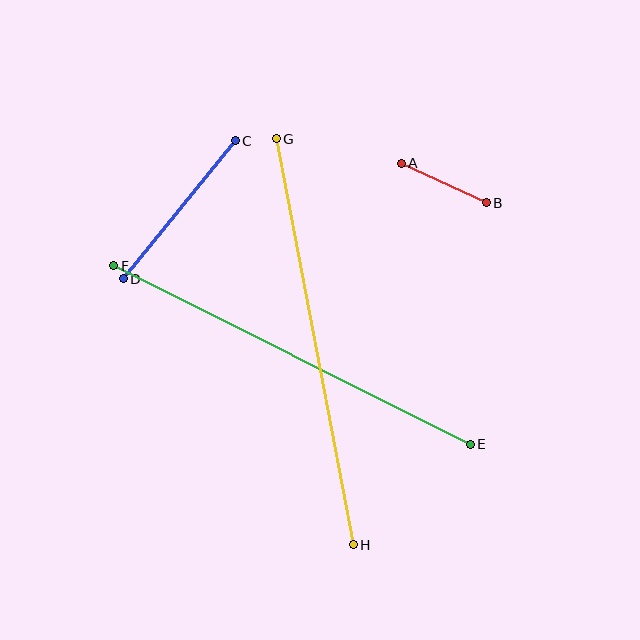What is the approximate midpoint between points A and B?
The midpoint is at approximately (444, 183) pixels.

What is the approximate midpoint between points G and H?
The midpoint is at approximately (315, 342) pixels.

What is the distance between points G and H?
The distance is approximately 413 pixels.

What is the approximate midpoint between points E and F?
The midpoint is at approximately (292, 355) pixels.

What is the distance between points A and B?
The distance is approximately 94 pixels.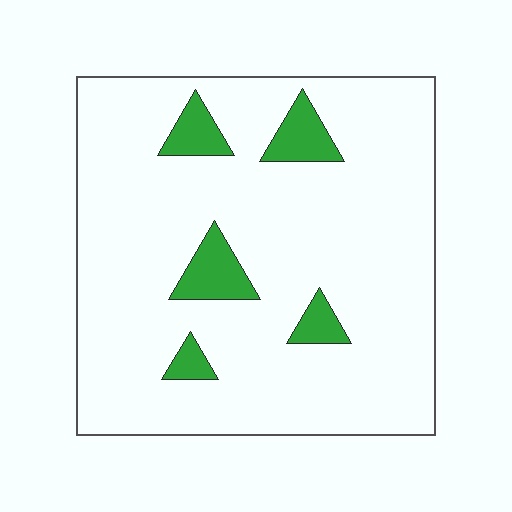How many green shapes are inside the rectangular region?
5.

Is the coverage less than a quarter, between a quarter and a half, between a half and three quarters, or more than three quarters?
Less than a quarter.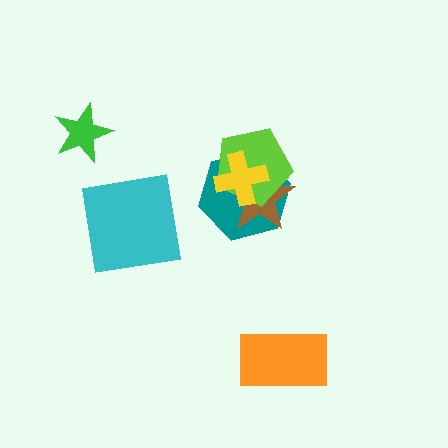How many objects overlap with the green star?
0 objects overlap with the green star.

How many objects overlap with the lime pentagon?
3 objects overlap with the lime pentagon.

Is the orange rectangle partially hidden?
No, no other shape covers it.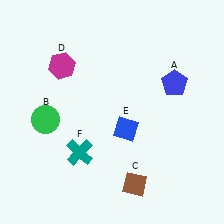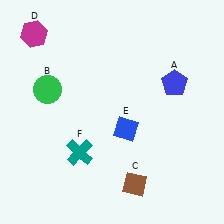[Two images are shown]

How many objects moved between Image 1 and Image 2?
2 objects moved between the two images.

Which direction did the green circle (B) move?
The green circle (B) moved up.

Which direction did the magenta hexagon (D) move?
The magenta hexagon (D) moved up.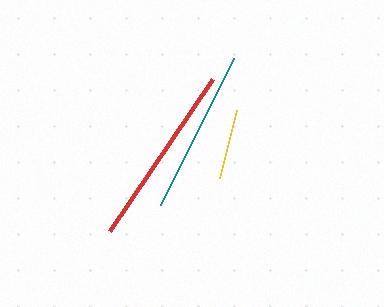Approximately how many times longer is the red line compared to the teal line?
The red line is approximately 1.1 times the length of the teal line.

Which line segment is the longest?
The red line is the longest at approximately 184 pixels.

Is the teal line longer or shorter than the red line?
The red line is longer than the teal line.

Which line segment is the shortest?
The yellow line is the shortest at approximately 70 pixels.